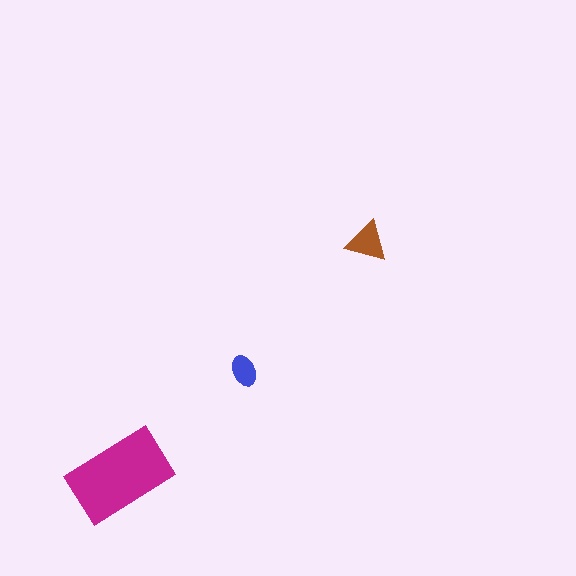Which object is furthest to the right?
The brown triangle is rightmost.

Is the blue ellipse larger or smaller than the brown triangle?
Smaller.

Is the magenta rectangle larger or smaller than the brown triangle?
Larger.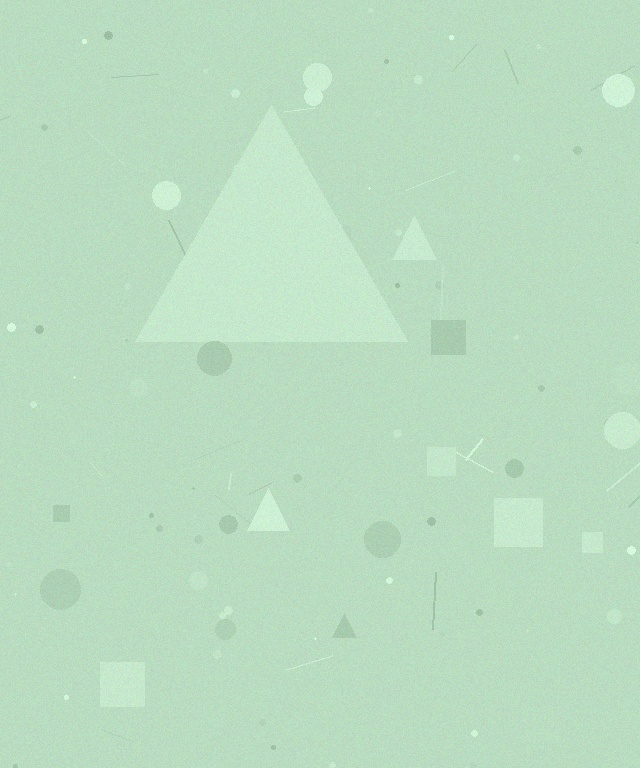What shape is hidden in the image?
A triangle is hidden in the image.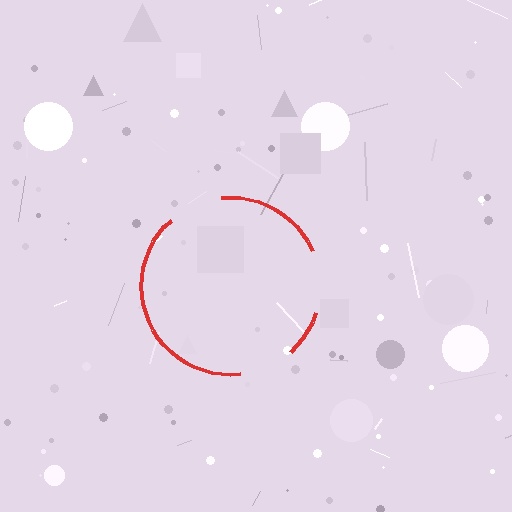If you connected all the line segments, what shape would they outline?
They would outline a circle.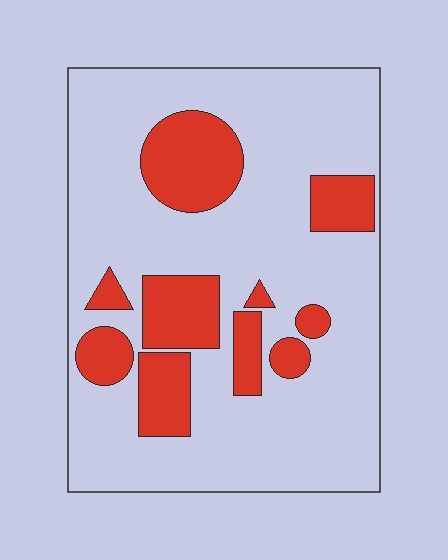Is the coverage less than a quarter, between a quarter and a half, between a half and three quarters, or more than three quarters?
Less than a quarter.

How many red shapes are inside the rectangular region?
10.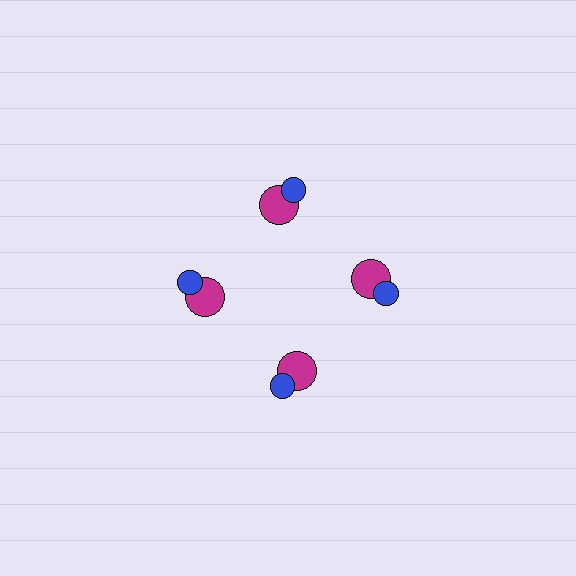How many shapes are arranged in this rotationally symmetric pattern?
There are 8 shapes, arranged in 4 groups of 2.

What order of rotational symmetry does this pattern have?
This pattern has 4-fold rotational symmetry.